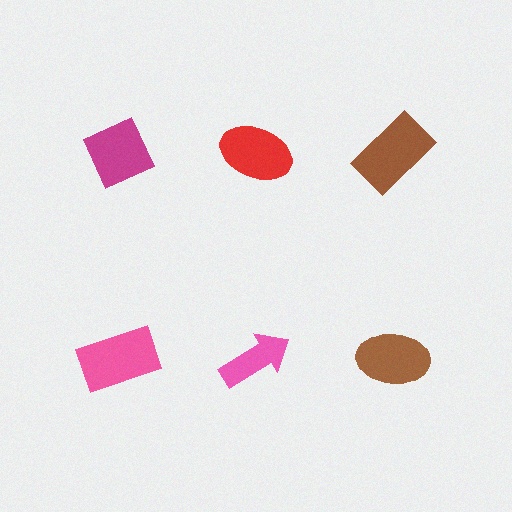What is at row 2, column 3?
A brown ellipse.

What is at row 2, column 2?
A pink arrow.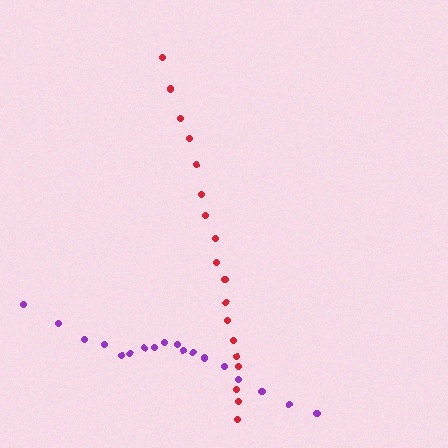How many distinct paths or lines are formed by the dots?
There are 2 distinct paths.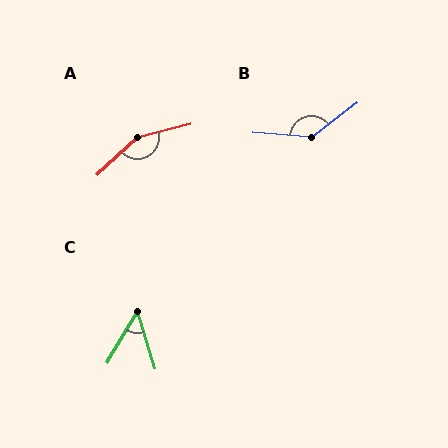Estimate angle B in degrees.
Approximately 138 degrees.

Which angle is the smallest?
C, at approximately 47 degrees.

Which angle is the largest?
A, at approximately 151 degrees.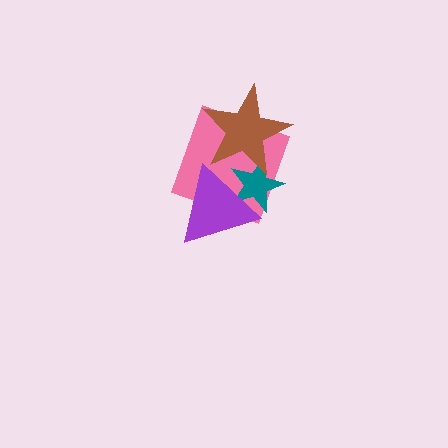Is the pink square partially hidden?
Yes, it is partially covered by another shape.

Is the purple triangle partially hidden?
No, no other shape covers it.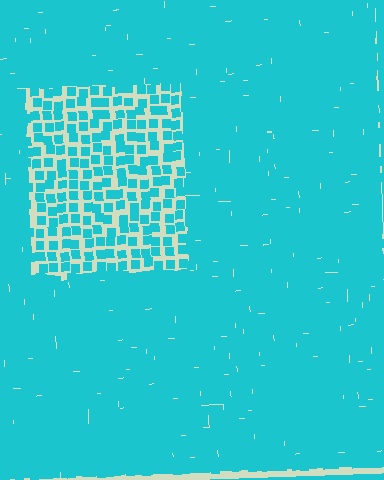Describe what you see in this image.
The image contains small cyan elements arranged at two different densities. A rectangle-shaped region is visible where the elements are less densely packed than the surrounding area.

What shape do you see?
I see a rectangle.